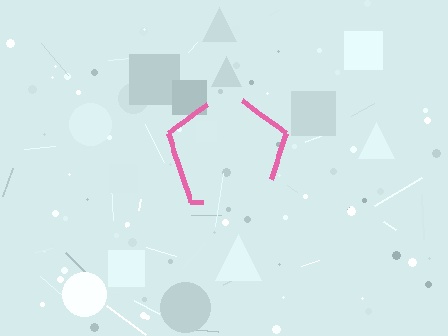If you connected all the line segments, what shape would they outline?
They would outline a pentagon.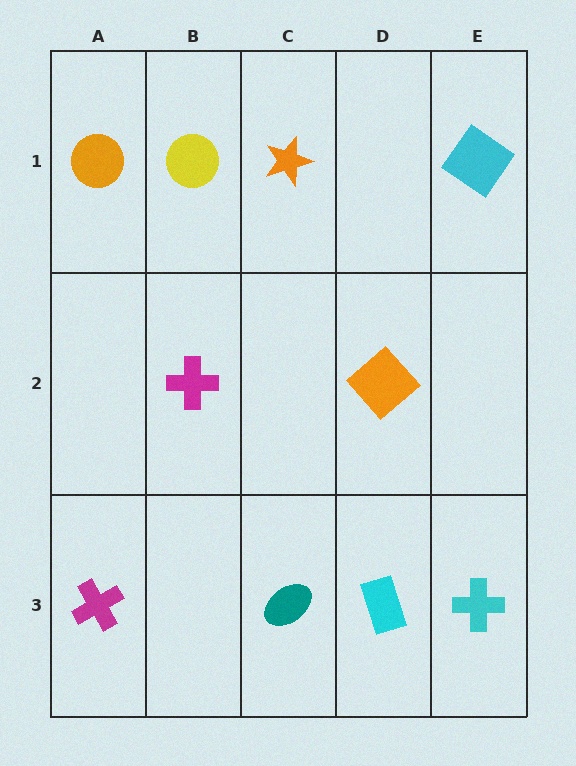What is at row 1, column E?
A cyan diamond.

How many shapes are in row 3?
4 shapes.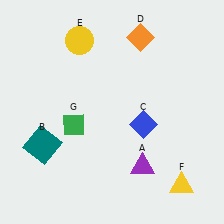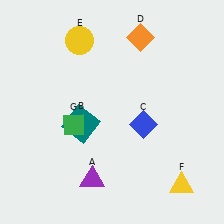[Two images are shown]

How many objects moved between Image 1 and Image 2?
2 objects moved between the two images.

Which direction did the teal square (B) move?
The teal square (B) moved right.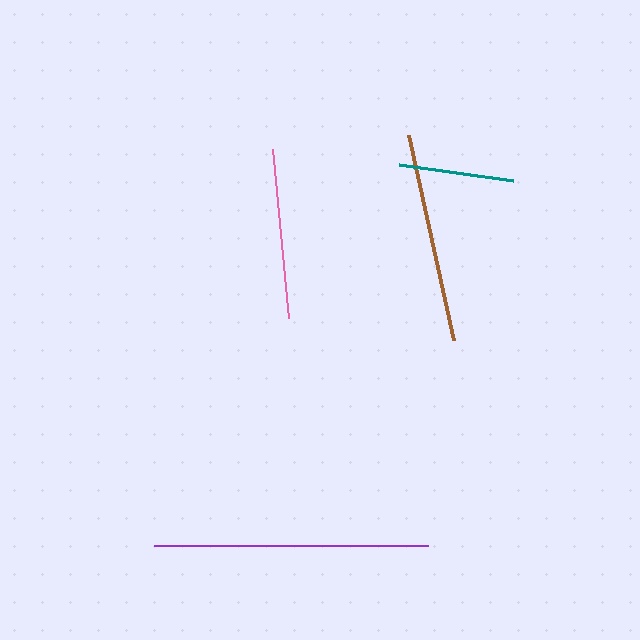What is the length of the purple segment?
The purple segment is approximately 275 pixels long.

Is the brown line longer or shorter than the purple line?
The purple line is longer than the brown line.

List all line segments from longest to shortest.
From longest to shortest: purple, brown, pink, teal.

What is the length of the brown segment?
The brown segment is approximately 211 pixels long.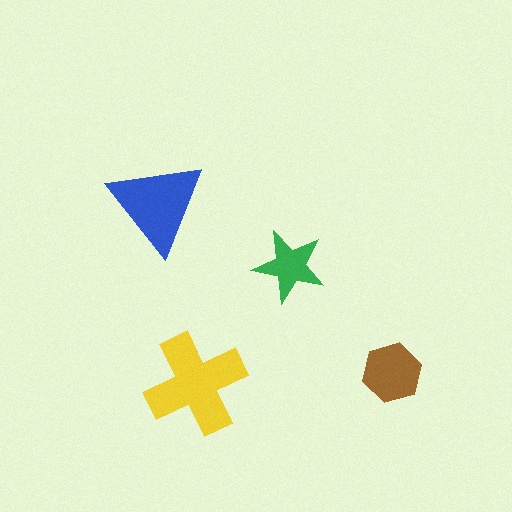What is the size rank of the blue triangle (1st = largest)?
2nd.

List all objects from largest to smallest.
The yellow cross, the blue triangle, the brown hexagon, the green star.